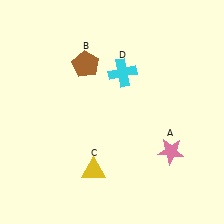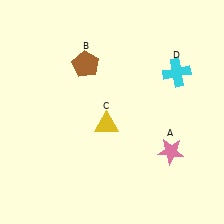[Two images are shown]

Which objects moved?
The objects that moved are: the yellow triangle (C), the cyan cross (D).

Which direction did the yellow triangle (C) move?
The yellow triangle (C) moved up.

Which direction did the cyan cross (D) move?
The cyan cross (D) moved right.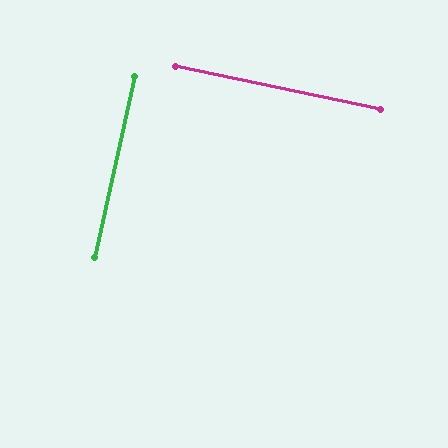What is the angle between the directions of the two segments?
Approximately 90 degrees.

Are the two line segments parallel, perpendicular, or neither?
Perpendicular — they meet at approximately 90°.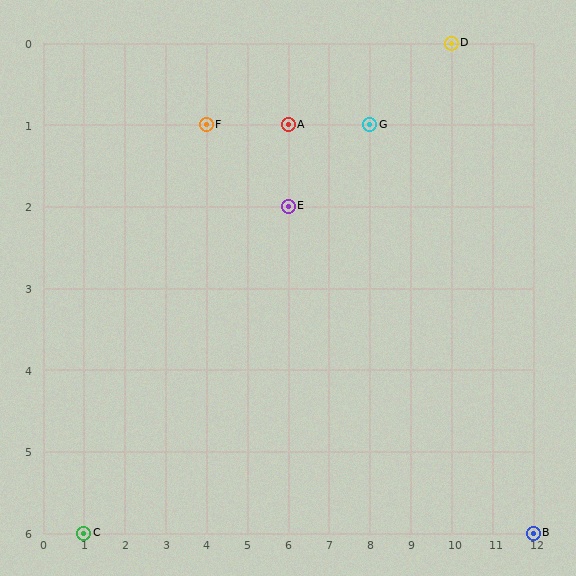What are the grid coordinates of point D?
Point D is at grid coordinates (10, 0).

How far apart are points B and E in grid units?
Points B and E are 6 columns and 4 rows apart (about 7.2 grid units diagonally).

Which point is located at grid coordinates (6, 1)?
Point A is at (6, 1).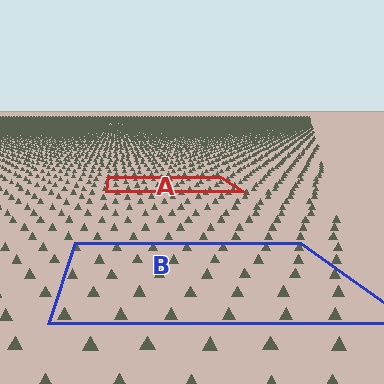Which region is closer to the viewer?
Region B is closer. The texture elements there are larger and more spread out.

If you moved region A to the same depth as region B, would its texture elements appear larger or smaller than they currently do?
They would appear larger. At a closer depth, the same texture elements are projected at a bigger on-screen size.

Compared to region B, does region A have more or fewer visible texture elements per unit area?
Region A has more texture elements per unit area — they are packed more densely because it is farther away.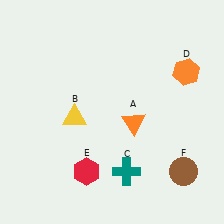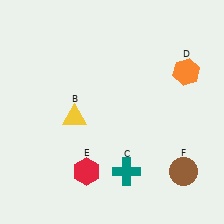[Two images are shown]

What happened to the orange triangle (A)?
The orange triangle (A) was removed in Image 2. It was in the bottom-right area of Image 1.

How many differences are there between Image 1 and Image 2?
There is 1 difference between the two images.